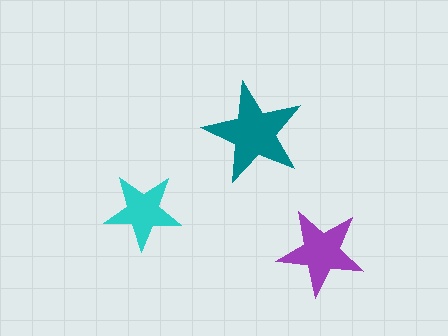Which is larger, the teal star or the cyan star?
The teal one.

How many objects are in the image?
There are 3 objects in the image.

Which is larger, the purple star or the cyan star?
The purple one.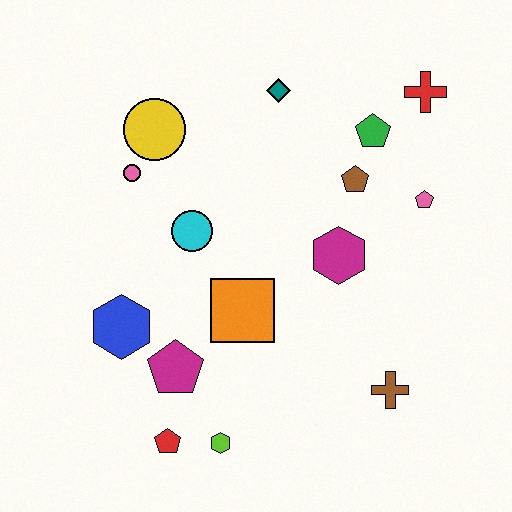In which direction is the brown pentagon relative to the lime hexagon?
The brown pentagon is above the lime hexagon.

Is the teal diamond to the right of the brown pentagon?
No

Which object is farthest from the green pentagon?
The red pentagon is farthest from the green pentagon.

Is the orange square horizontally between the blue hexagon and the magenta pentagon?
No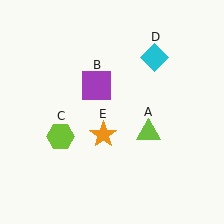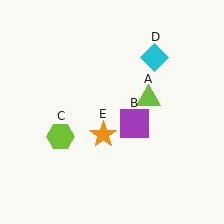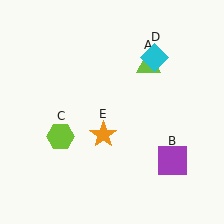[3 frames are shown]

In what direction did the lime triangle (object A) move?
The lime triangle (object A) moved up.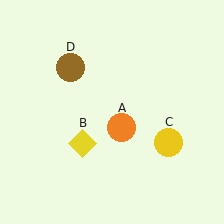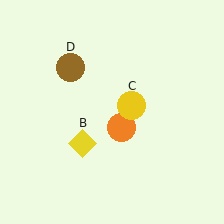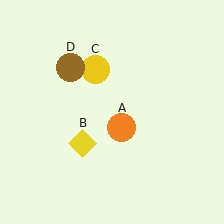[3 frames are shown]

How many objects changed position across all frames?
1 object changed position: yellow circle (object C).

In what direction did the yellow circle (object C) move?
The yellow circle (object C) moved up and to the left.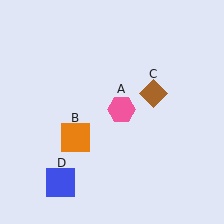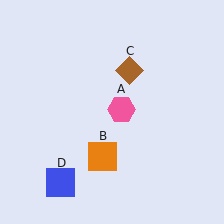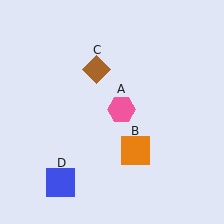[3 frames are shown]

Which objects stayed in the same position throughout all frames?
Pink hexagon (object A) and blue square (object D) remained stationary.